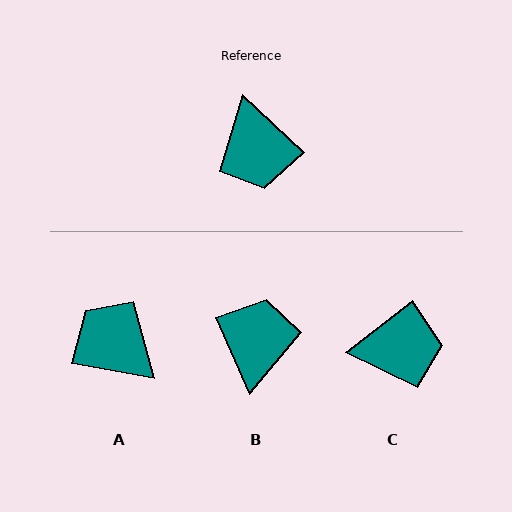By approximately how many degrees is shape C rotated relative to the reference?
Approximately 81 degrees counter-clockwise.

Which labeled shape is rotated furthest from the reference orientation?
B, about 157 degrees away.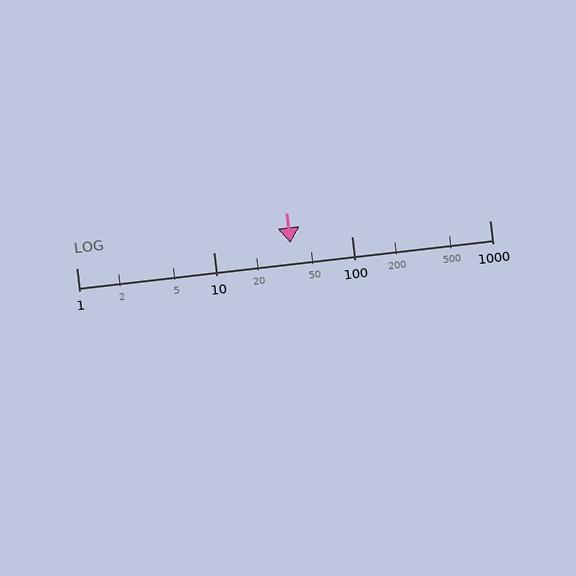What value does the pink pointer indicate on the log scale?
The pointer indicates approximately 36.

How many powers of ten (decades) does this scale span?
The scale spans 3 decades, from 1 to 1000.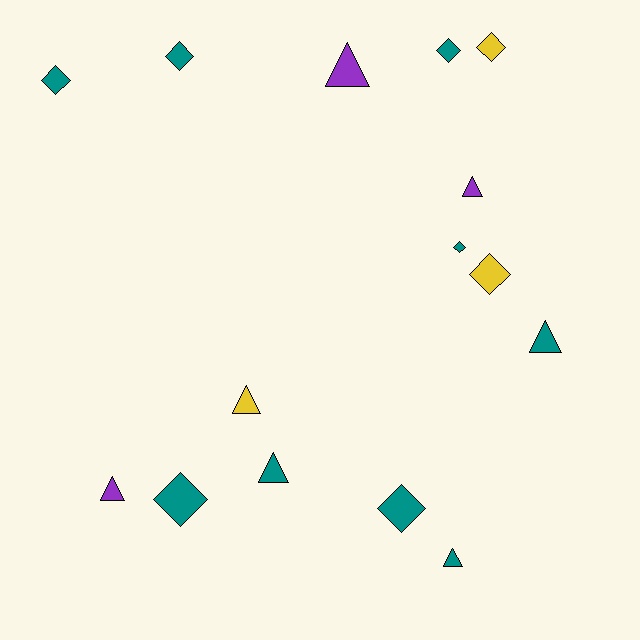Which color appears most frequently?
Teal, with 9 objects.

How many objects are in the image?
There are 15 objects.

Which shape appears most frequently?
Diamond, with 8 objects.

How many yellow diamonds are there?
There are 2 yellow diamonds.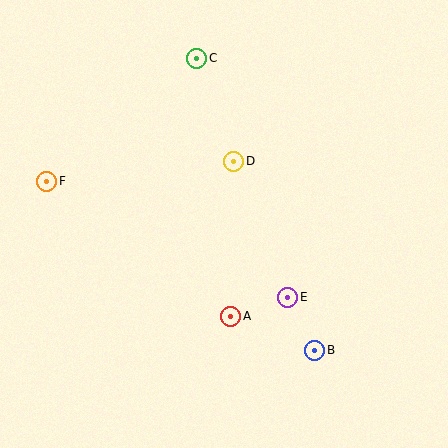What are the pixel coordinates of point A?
Point A is at (231, 316).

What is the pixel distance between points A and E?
The distance between A and E is 60 pixels.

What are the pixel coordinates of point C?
Point C is at (197, 58).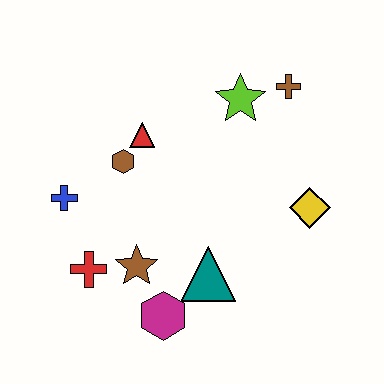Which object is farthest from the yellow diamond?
The blue cross is farthest from the yellow diamond.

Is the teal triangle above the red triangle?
No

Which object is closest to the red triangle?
The brown hexagon is closest to the red triangle.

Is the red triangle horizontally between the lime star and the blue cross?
Yes